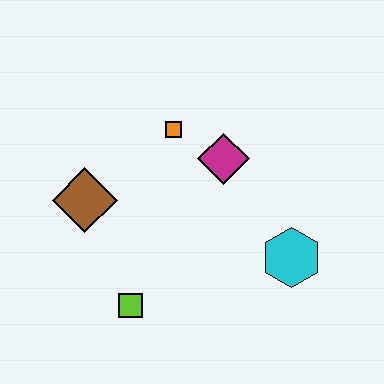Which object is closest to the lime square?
The brown diamond is closest to the lime square.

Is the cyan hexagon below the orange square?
Yes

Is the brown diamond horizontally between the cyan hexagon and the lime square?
No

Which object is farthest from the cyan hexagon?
The brown diamond is farthest from the cyan hexagon.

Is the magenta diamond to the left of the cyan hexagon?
Yes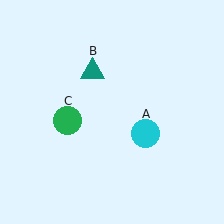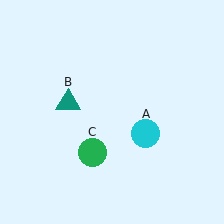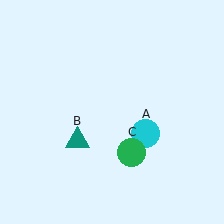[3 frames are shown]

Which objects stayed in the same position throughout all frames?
Cyan circle (object A) remained stationary.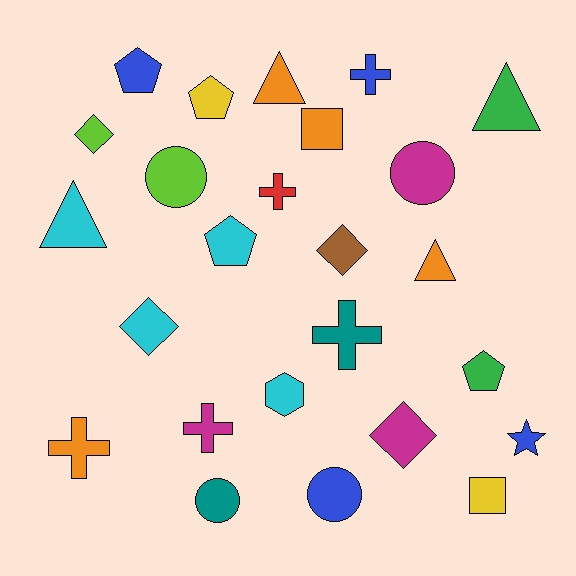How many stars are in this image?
There is 1 star.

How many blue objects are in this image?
There are 4 blue objects.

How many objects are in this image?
There are 25 objects.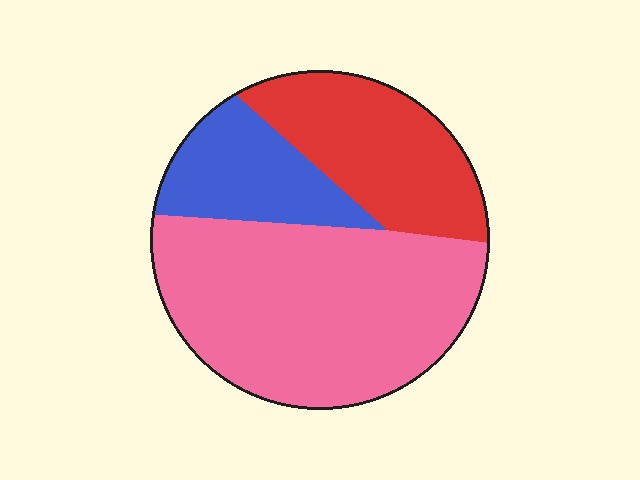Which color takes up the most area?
Pink, at roughly 55%.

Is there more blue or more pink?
Pink.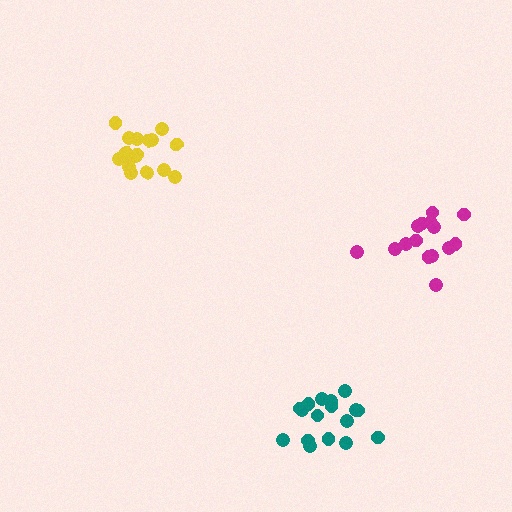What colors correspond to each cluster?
The clusters are colored: magenta, teal, yellow.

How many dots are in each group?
Group 1: 16 dots, Group 2: 17 dots, Group 3: 17 dots (50 total).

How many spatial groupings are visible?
There are 3 spatial groupings.